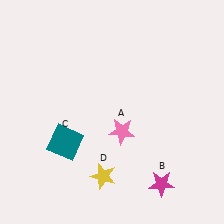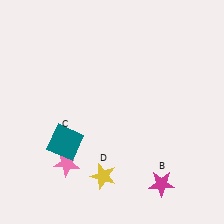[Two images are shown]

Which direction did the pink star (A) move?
The pink star (A) moved left.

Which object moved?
The pink star (A) moved left.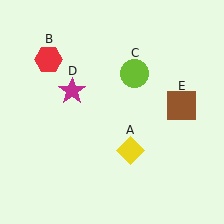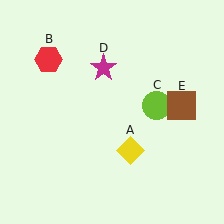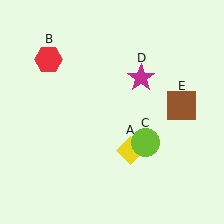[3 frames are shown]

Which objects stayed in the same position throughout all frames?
Yellow diamond (object A) and red hexagon (object B) and brown square (object E) remained stationary.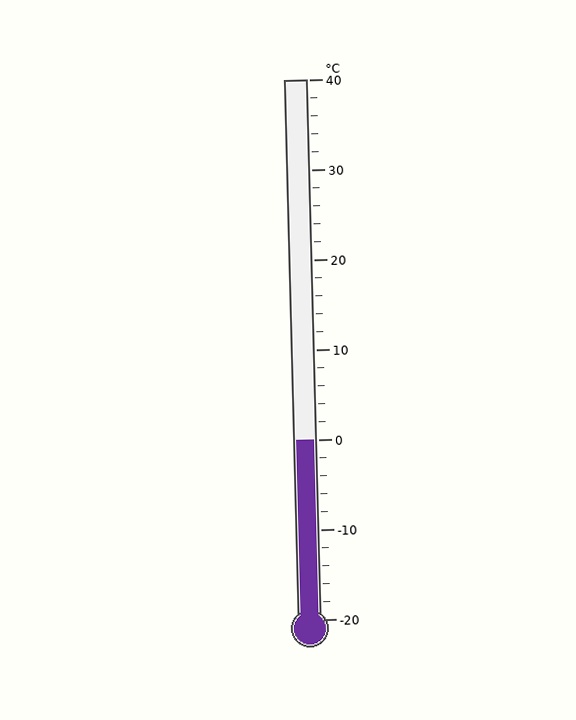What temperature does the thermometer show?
The thermometer shows approximately 0°C.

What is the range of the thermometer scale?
The thermometer scale ranges from -20°C to 40°C.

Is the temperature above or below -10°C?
The temperature is above -10°C.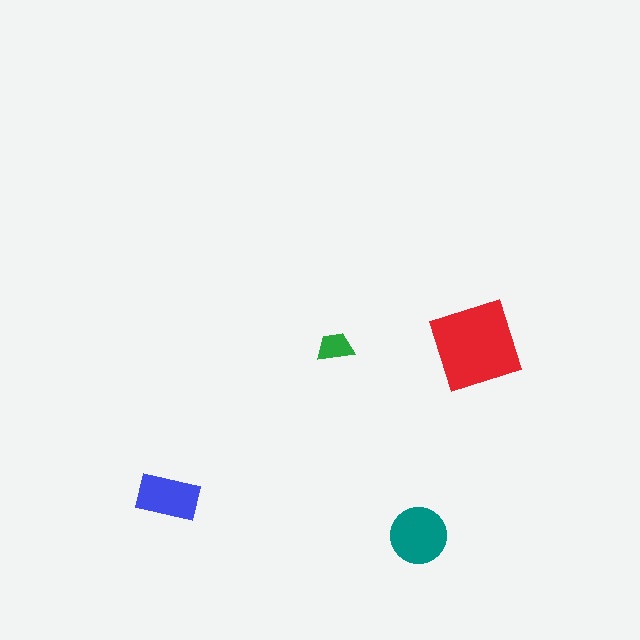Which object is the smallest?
The green trapezoid.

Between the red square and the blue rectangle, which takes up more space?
The red square.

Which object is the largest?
The red square.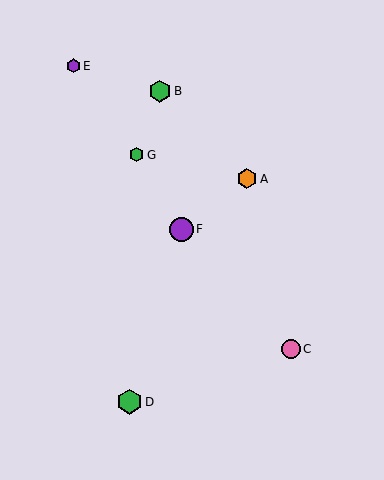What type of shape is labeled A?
Shape A is an orange hexagon.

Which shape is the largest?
The green hexagon (labeled D) is the largest.